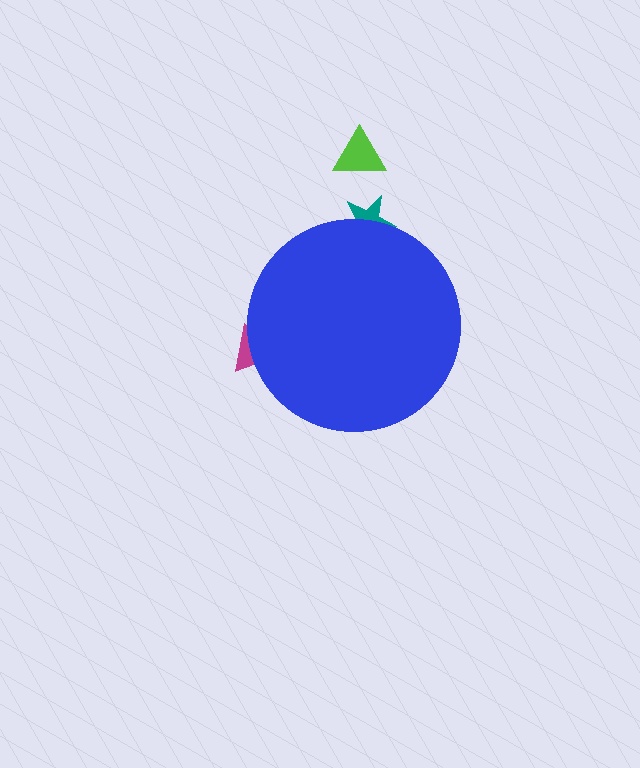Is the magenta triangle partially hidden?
Yes, the magenta triangle is partially hidden behind the blue circle.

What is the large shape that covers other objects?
A blue circle.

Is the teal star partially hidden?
Yes, the teal star is partially hidden behind the blue circle.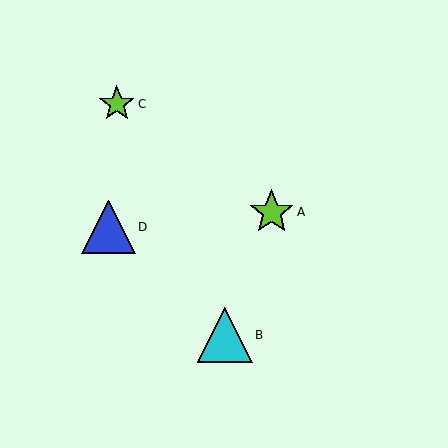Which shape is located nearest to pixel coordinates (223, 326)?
The cyan triangle (labeled B) at (225, 335) is nearest to that location.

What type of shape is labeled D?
Shape D is a blue triangle.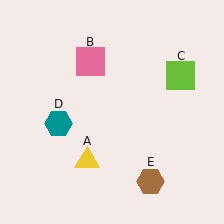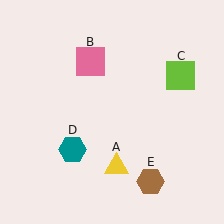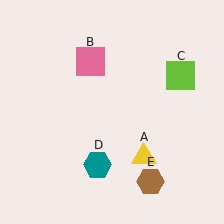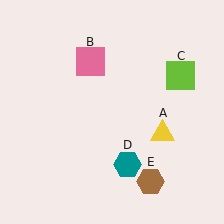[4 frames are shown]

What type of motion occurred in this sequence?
The yellow triangle (object A), teal hexagon (object D) rotated counterclockwise around the center of the scene.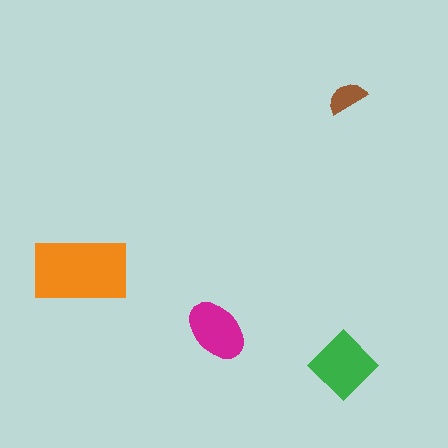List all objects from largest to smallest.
The orange rectangle, the green diamond, the magenta ellipse, the brown semicircle.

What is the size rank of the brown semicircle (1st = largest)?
4th.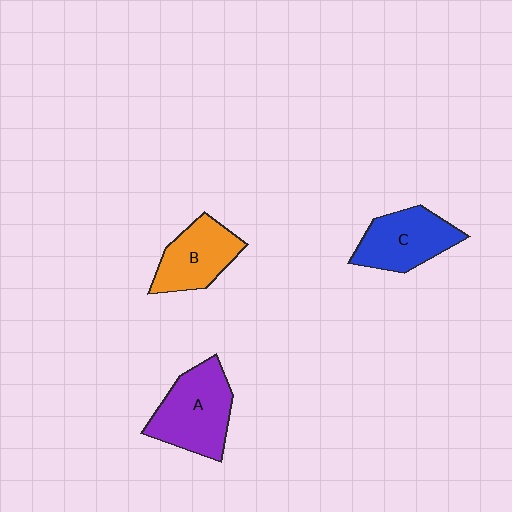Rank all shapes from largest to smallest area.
From largest to smallest: A (purple), C (blue), B (orange).